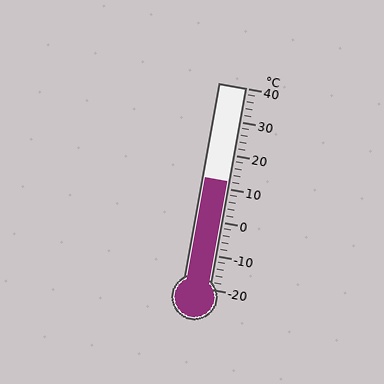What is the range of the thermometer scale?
The thermometer scale ranges from -20°C to 40°C.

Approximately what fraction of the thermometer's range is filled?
The thermometer is filled to approximately 55% of its range.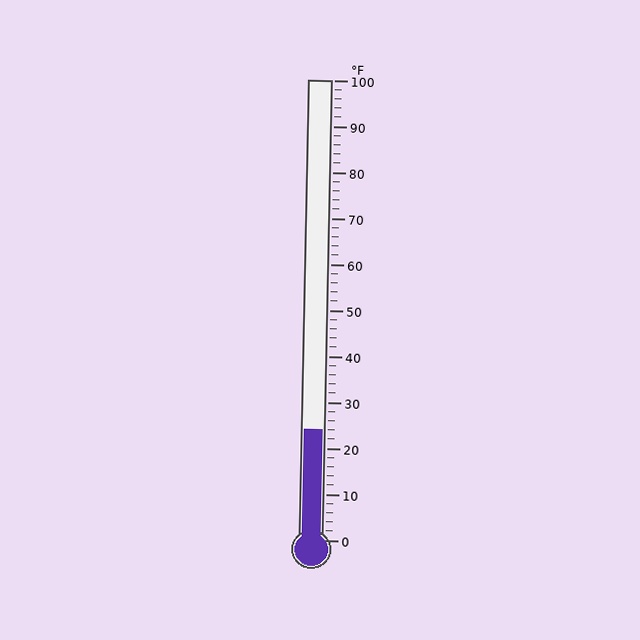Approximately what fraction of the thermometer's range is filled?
The thermometer is filled to approximately 25% of its range.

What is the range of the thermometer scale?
The thermometer scale ranges from 0°F to 100°F.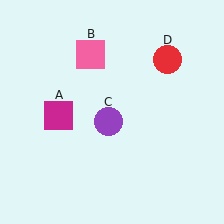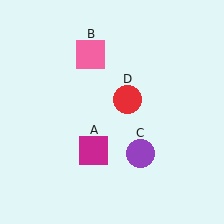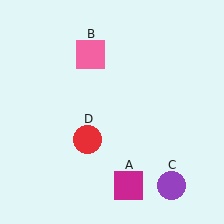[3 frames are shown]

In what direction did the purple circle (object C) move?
The purple circle (object C) moved down and to the right.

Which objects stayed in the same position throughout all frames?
Pink square (object B) remained stationary.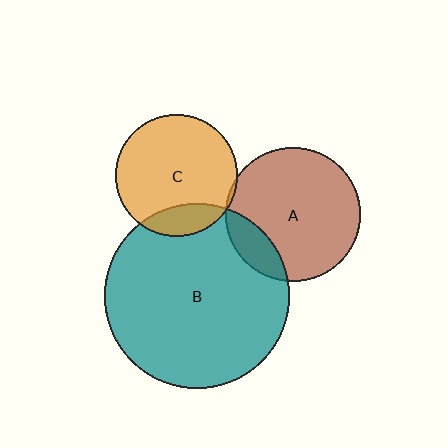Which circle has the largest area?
Circle B (teal).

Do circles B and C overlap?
Yes.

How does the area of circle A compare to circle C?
Approximately 1.2 times.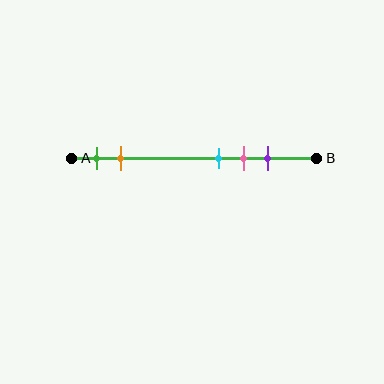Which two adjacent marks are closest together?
The cyan and pink marks are the closest adjacent pair.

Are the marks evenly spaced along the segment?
No, the marks are not evenly spaced.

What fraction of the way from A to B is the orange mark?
The orange mark is approximately 20% (0.2) of the way from A to B.